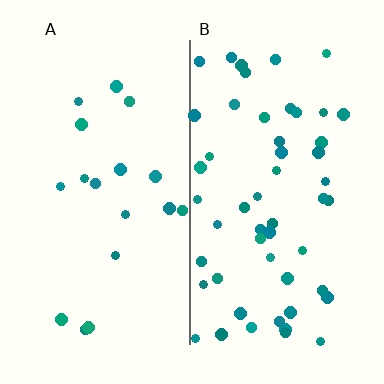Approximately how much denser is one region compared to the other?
Approximately 2.9× — region B over region A.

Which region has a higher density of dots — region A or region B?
B (the right).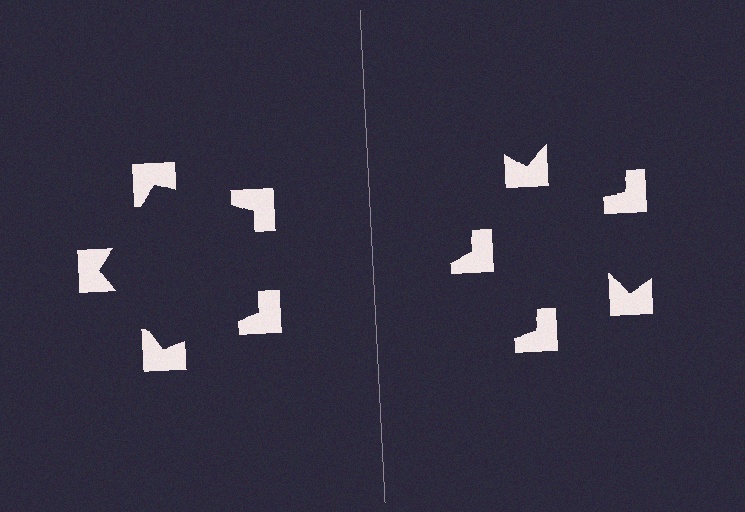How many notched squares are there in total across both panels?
10 — 5 on each side.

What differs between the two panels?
The notched squares are positioned identically on both sides; only the wedge orientations differ. On the left they align to a pentagon; on the right they are misaligned.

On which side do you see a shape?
An illusory pentagon appears on the left side. On the right side the wedge cuts are rotated, so no coherent shape forms.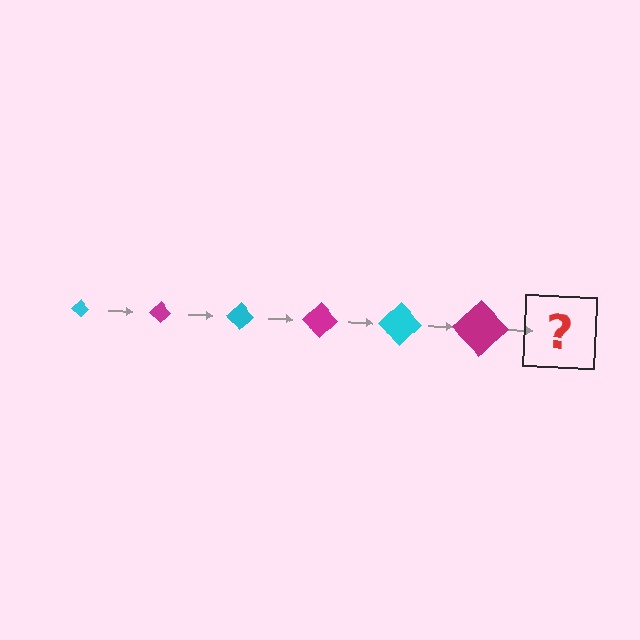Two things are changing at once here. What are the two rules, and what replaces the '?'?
The two rules are that the diamond grows larger each step and the color cycles through cyan and magenta. The '?' should be a cyan diamond, larger than the previous one.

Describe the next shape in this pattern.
It should be a cyan diamond, larger than the previous one.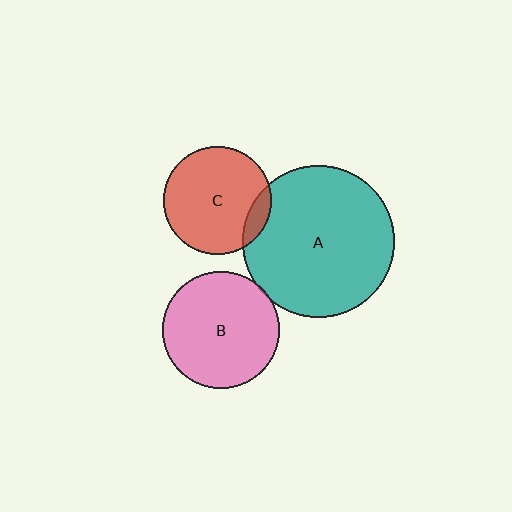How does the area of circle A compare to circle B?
Approximately 1.7 times.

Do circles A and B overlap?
Yes.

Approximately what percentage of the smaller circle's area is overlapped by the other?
Approximately 5%.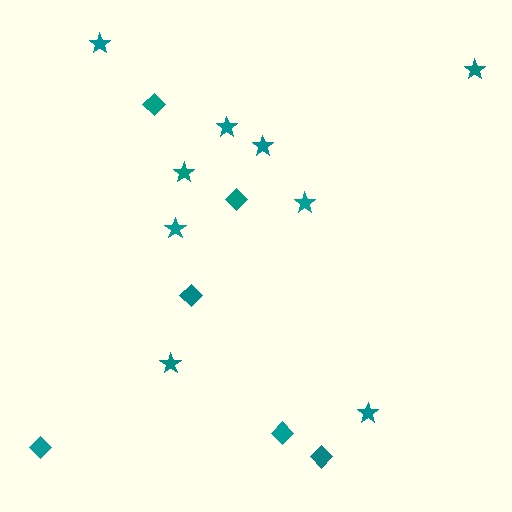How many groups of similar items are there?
There are 2 groups: one group of stars (9) and one group of diamonds (6).